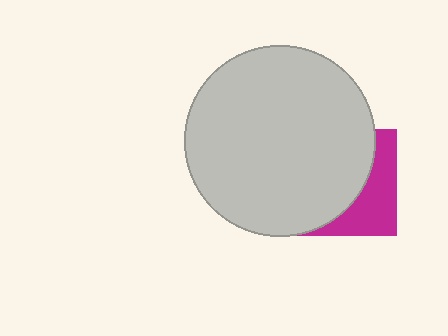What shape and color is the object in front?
The object in front is a light gray circle.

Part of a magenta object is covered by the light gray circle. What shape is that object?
It is a square.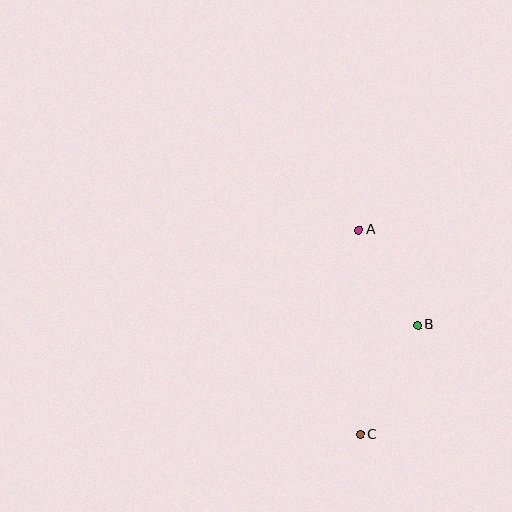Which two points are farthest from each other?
Points A and C are farthest from each other.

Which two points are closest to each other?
Points A and B are closest to each other.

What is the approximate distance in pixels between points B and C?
The distance between B and C is approximately 124 pixels.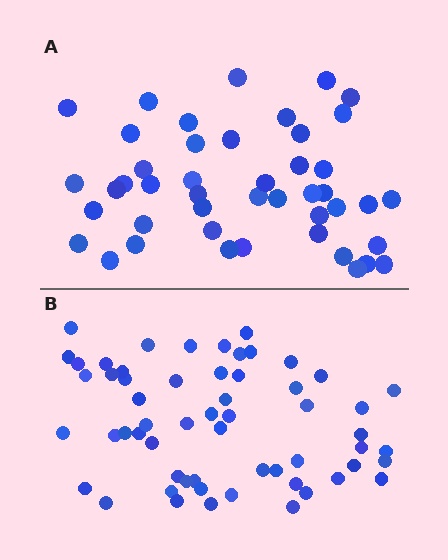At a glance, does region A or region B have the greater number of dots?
Region B (the bottom region) has more dots.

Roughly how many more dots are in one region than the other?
Region B has approximately 15 more dots than region A.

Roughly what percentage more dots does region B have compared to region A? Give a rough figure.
About 30% more.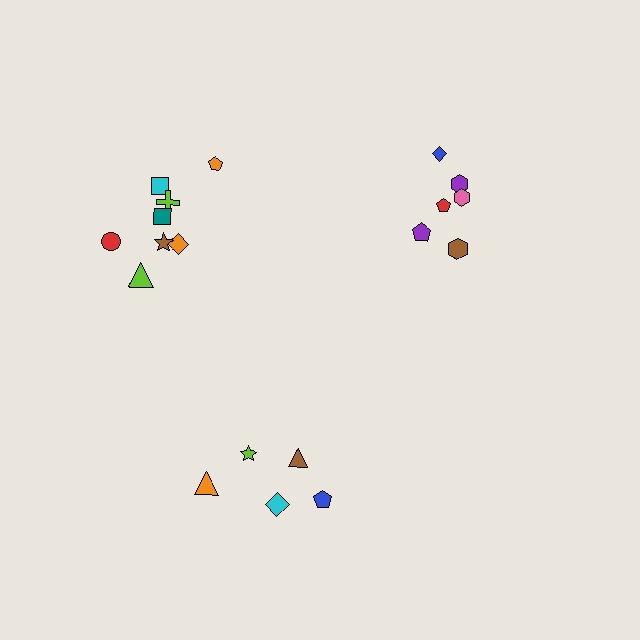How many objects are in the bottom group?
There are 5 objects.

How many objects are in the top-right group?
There are 6 objects.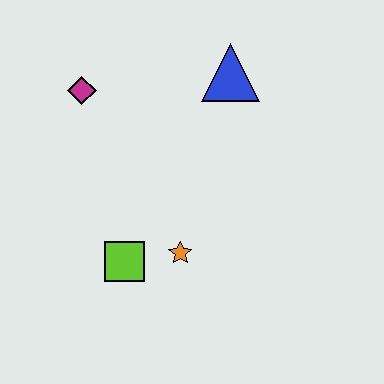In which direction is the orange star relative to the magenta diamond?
The orange star is below the magenta diamond.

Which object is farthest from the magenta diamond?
The orange star is farthest from the magenta diamond.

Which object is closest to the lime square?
The orange star is closest to the lime square.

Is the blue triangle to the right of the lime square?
Yes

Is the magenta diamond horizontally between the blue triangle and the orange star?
No